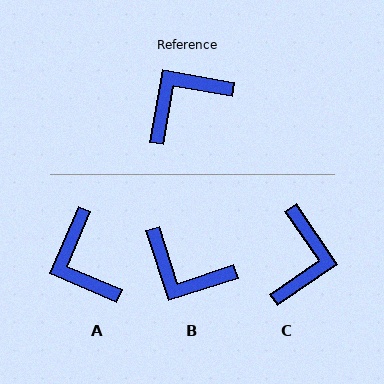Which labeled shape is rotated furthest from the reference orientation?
C, about 136 degrees away.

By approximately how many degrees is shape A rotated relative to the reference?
Approximately 77 degrees counter-clockwise.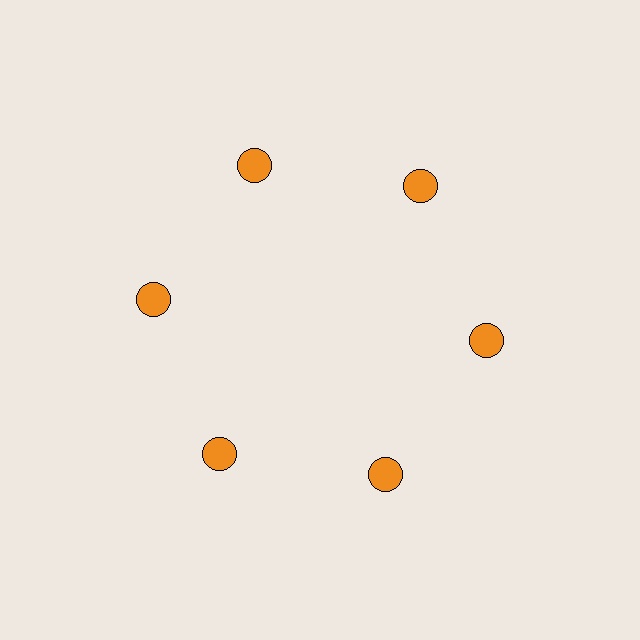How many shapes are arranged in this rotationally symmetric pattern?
There are 6 shapes, arranged in 6 groups of 1.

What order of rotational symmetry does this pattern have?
This pattern has 6-fold rotational symmetry.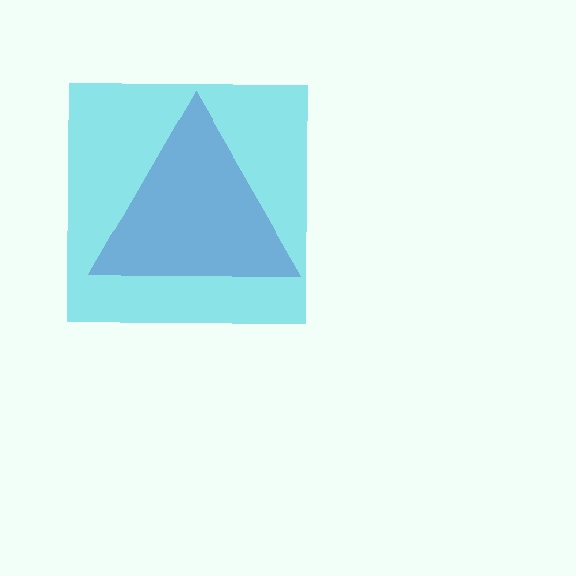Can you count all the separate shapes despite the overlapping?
Yes, there are 2 separate shapes.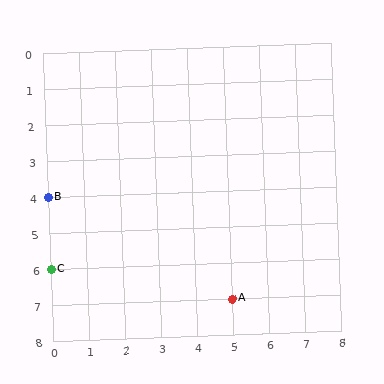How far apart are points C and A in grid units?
Points C and A are 5 columns and 1 row apart (about 5.1 grid units diagonally).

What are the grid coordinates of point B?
Point B is at grid coordinates (0, 4).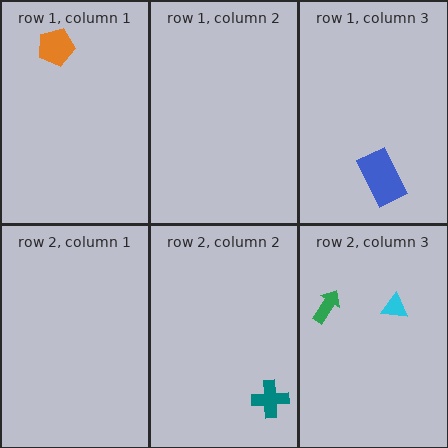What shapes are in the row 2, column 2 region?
The teal cross.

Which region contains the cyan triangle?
The row 2, column 3 region.